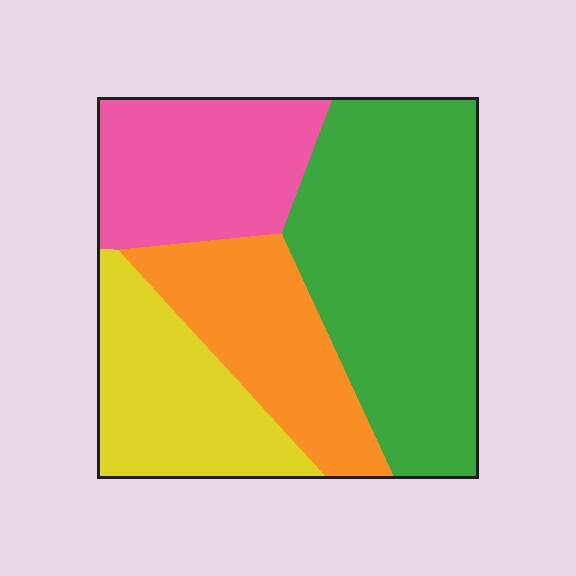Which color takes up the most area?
Green, at roughly 40%.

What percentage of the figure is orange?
Orange covers roughly 20% of the figure.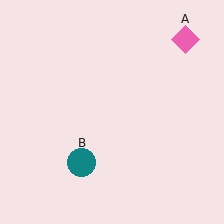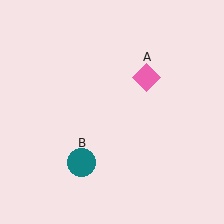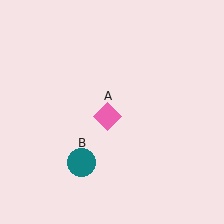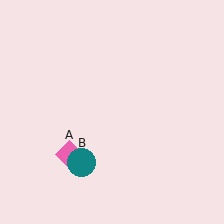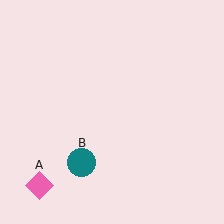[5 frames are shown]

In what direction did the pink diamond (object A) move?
The pink diamond (object A) moved down and to the left.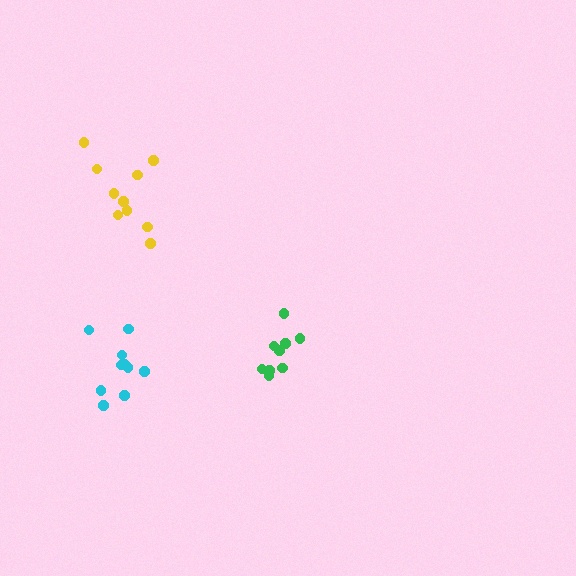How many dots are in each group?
Group 1: 10 dots, Group 2: 10 dots, Group 3: 10 dots (30 total).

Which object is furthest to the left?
The cyan cluster is leftmost.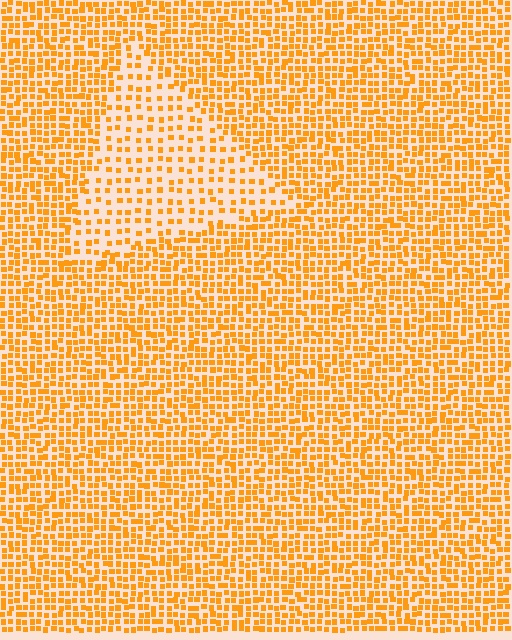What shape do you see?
I see a triangle.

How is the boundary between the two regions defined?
The boundary is defined by a change in element density (approximately 2.1x ratio). All elements are the same color, size, and shape.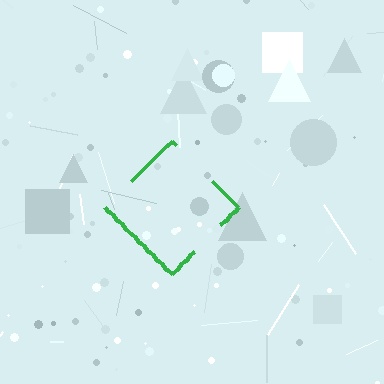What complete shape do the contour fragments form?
The contour fragments form a diamond.